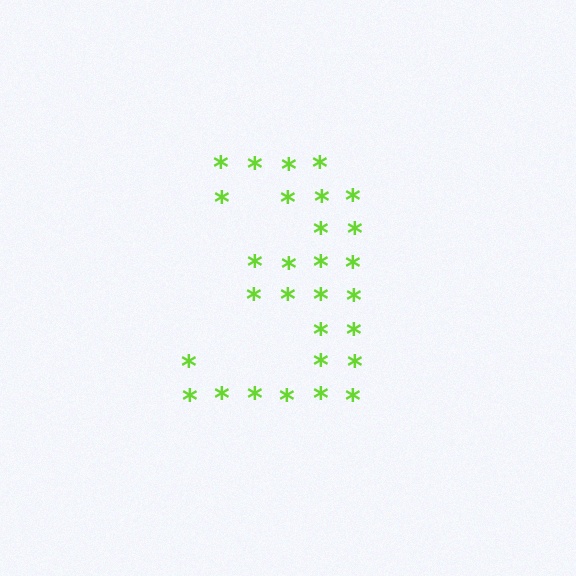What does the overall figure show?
The overall figure shows the digit 3.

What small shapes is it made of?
It is made of small asterisks.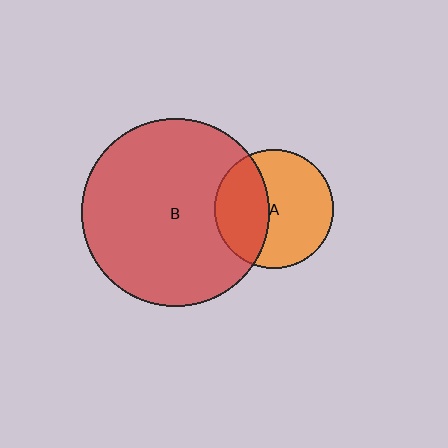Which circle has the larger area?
Circle B (red).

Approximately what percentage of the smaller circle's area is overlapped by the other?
Approximately 40%.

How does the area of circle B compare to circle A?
Approximately 2.5 times.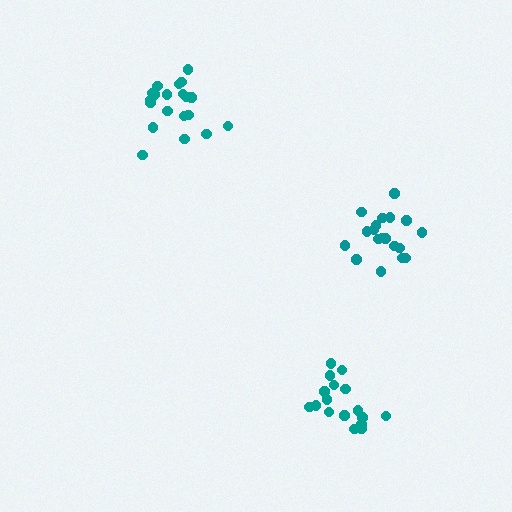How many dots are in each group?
Group 1: 17 dots, Group 2: 21 dots, Group 3: 19 dots (57 total).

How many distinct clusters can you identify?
There are 3 distinct clusters.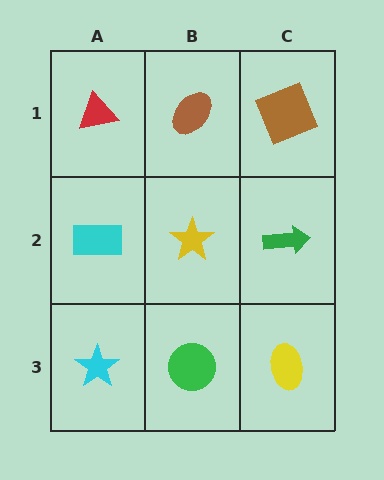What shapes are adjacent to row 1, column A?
A cyan rectangle (row 2, column A), a brown ellipse (row 1, column B).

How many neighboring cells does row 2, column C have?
3.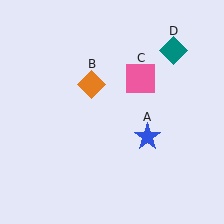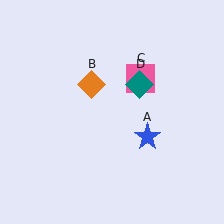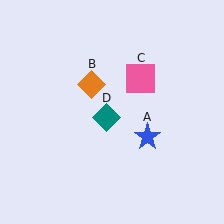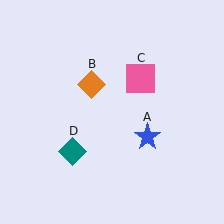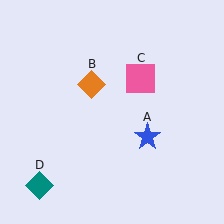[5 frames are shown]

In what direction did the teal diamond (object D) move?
The teal diamond (object D) moved down and to the left.